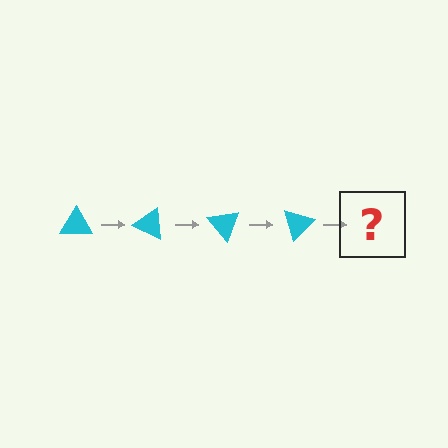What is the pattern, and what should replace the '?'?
The pattern is that the triangle rotates 25 degrees each step. The '?' should be a cyan triangle rotated 100 degrees.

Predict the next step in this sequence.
The next step is a cyan triangle rotated 100 degrees.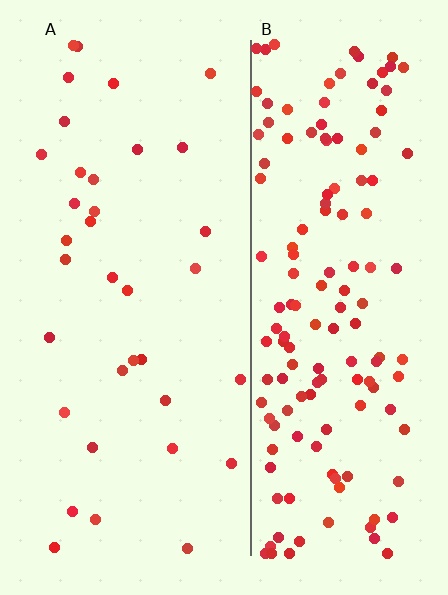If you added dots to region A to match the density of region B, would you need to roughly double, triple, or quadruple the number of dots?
Approximately quadruple.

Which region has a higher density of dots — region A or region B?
B (the right).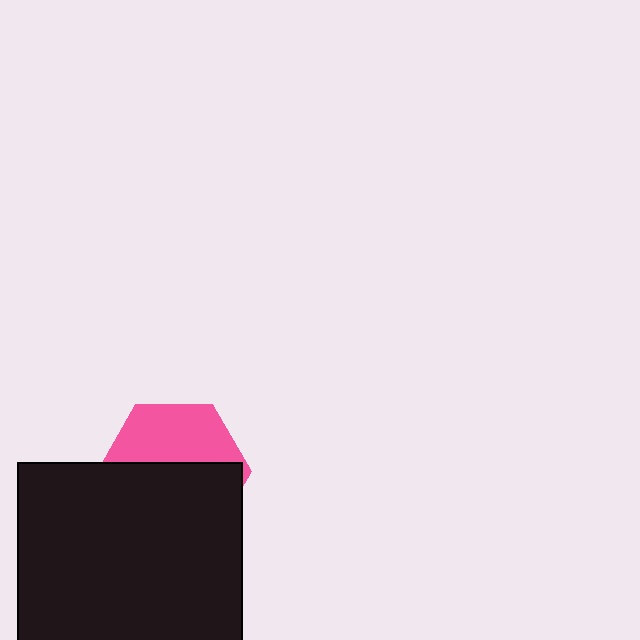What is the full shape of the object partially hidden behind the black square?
The partially hidden object is a pink hexagon.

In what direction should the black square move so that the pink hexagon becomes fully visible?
The black square should move down. That is the shortest direction to clear the overlap and leave the pink hexagon fully visible.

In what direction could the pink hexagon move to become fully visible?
The pink hexagon could move up. That would shift it out from behind the black square entirely.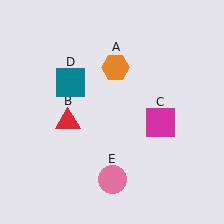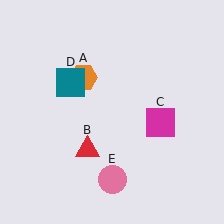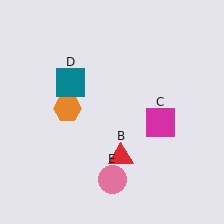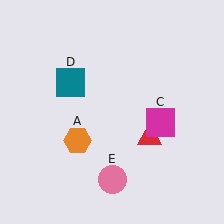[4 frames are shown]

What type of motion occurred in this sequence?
The orange hexagon (object A), red triangle (object B) rotated counterclockwise around the center of the scene.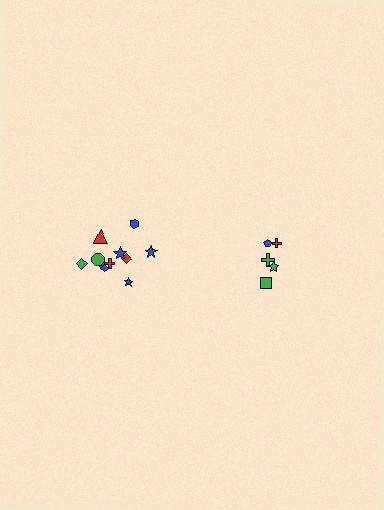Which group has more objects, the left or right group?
The left group.